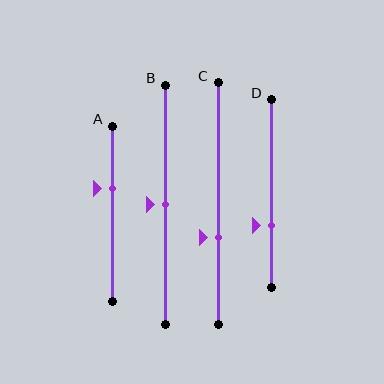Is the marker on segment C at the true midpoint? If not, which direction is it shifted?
No, the marker on segment C is shifted downward by about 14% of the segment length.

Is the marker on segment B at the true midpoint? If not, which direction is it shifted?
Yes, the marker on segment B is at the true midpoint.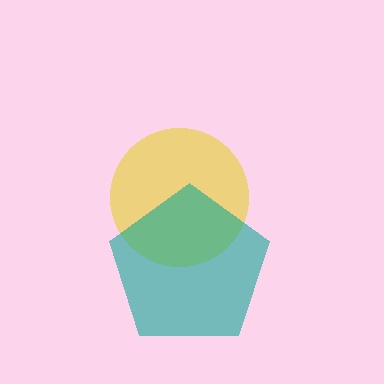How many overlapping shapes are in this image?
There are 2 overlapping shapes in the image.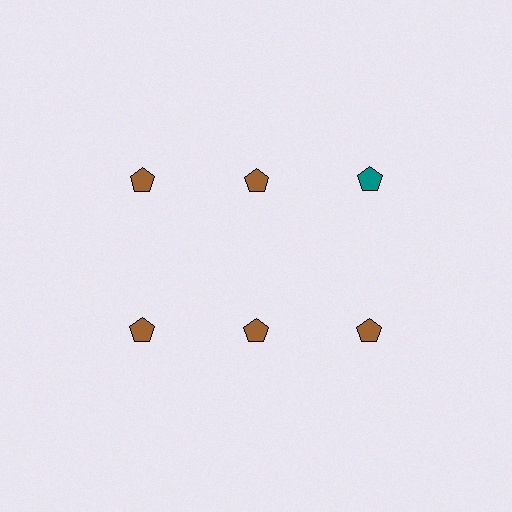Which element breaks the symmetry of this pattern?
The teal pentagon in the top row, center column breaks the symmetry. All other shapes are brown pentagons.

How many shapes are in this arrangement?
There are 6 shapes arranged in a grid pattern.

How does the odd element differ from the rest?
It has a different color: teal instead of brown.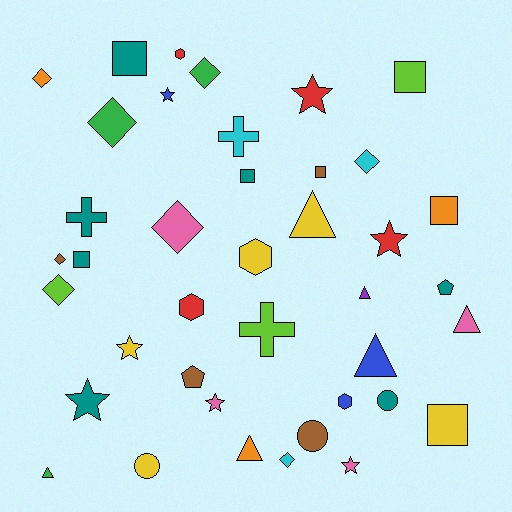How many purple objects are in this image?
There is 1 purple object.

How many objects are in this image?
There are 40 objects.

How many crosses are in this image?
There are 3 crosses.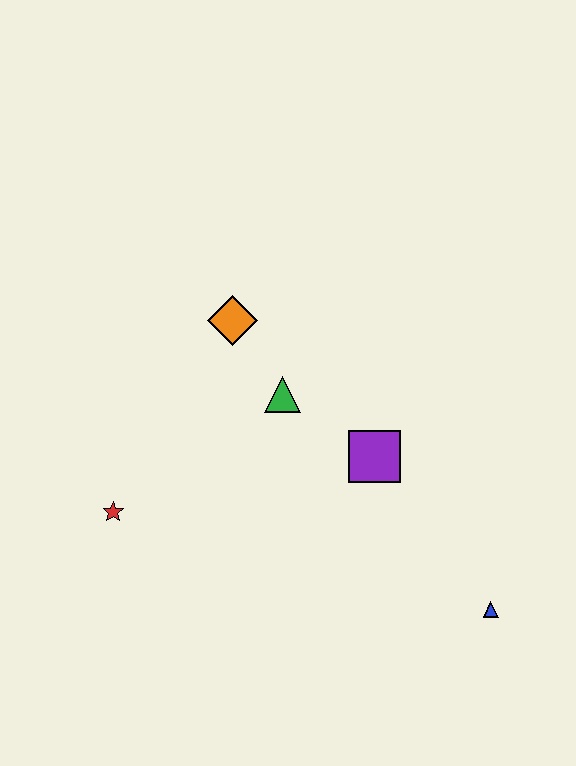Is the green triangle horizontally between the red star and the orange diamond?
No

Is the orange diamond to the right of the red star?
Yes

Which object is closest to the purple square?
The green triangle is closest to the purple square.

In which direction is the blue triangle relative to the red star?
The blue triangle is to the right of the red star.